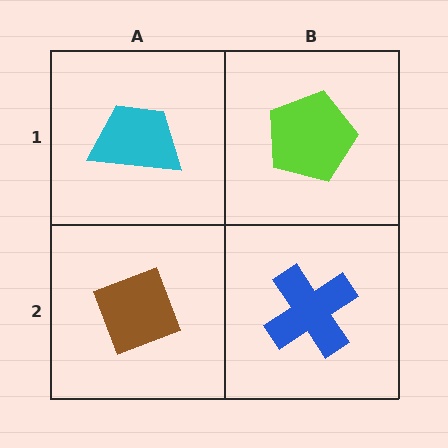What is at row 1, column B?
A lime pentagon.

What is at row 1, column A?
A cyan trapezoid.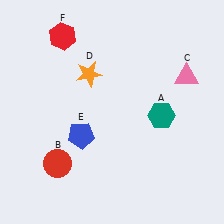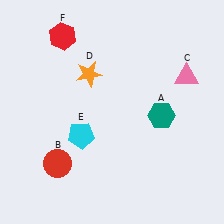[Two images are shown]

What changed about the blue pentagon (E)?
In Image 1, E is blue. In Image 2, it changed to cyan.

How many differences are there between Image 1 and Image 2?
There is 1 difference between the two images.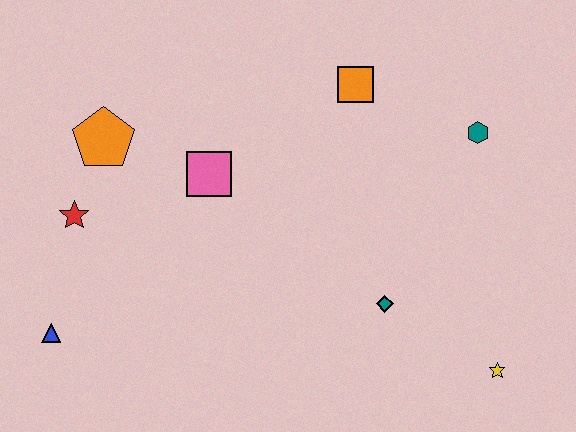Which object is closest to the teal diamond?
The yellow star is closest to the teal diamond.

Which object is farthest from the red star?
The yellow star is farthest from the red star.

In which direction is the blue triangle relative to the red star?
The blue triangle is below the red star.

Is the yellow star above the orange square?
No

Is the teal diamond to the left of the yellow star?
Yes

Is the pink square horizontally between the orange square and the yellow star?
No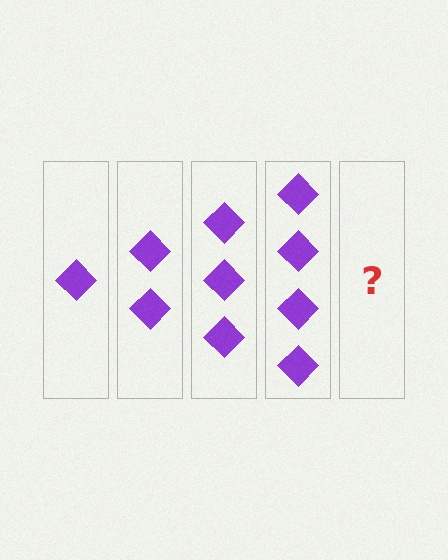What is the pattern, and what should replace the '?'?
The pattern is that each step adds one more diamond. The '?' should be 5 diamonds.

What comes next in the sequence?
The next element should be 5 diamonds.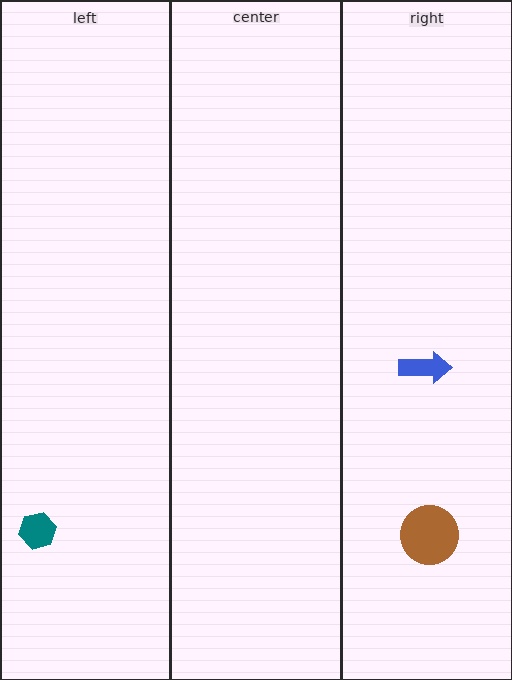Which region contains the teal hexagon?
The left region.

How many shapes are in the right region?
2.